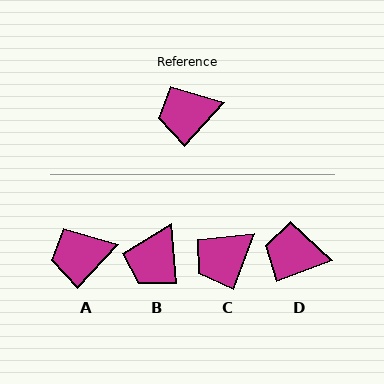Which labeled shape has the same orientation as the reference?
A.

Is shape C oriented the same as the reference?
No, it is off by about 22 degrees.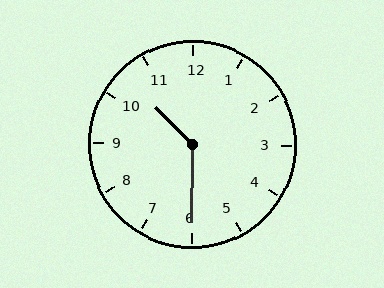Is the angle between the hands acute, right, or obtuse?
It is obtuse.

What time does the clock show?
10:30.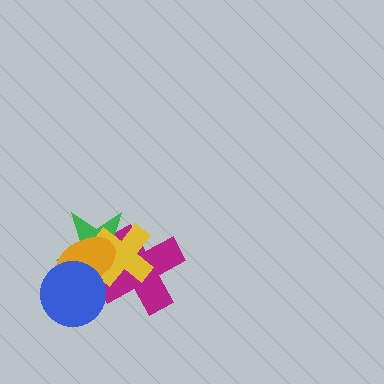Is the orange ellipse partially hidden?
Yes, it is partially covered by another shape.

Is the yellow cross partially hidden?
Yes, it is partially covered by another shape.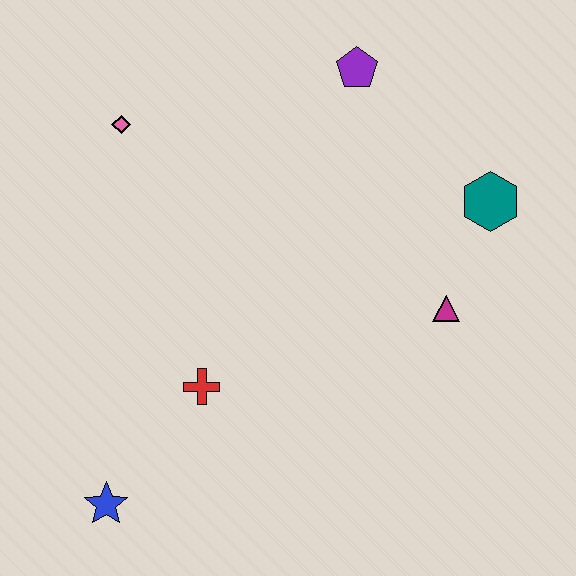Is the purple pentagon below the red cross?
No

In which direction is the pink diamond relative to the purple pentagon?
The pink diamond is to the left of the purple pentagon.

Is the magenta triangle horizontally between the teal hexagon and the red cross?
Yes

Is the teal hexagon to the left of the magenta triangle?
No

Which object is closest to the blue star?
The red cross is closest to the blue star.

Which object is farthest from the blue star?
The purple pentagon is farthest from the blue star.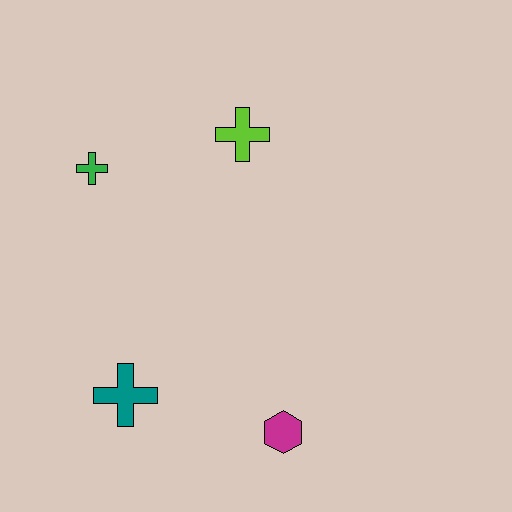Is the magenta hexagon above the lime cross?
No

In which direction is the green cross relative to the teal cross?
The green cross is above the teal cross.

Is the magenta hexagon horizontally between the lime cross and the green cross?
No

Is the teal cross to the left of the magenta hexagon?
Yes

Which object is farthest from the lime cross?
The magenta hexagon is farthest from the lime cross.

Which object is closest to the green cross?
The lime cross is closest to the green cross.